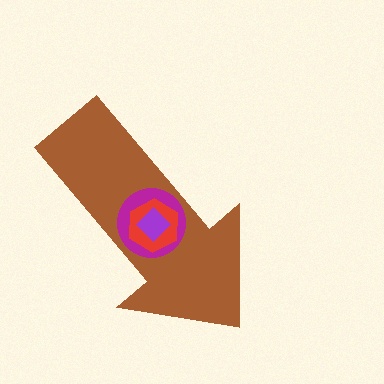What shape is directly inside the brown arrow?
The magenta circle.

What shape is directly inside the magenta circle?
The red hexagon.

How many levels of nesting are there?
4.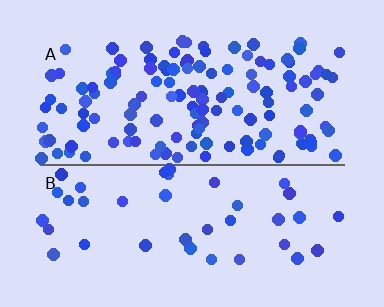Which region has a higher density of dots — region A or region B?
A (the top).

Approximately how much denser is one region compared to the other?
Approximately 3.2× — region A over region B.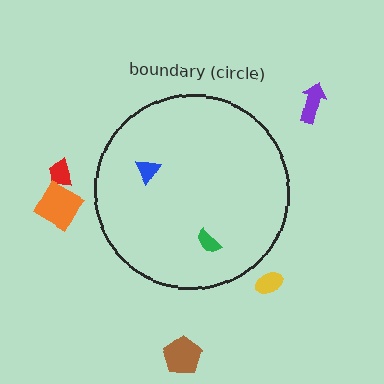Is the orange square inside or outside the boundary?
Outside.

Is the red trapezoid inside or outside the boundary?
Outside.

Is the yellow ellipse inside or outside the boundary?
Outside.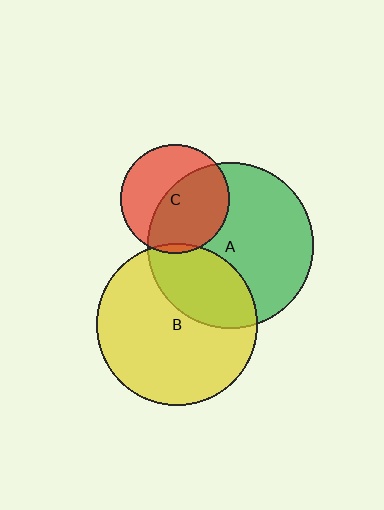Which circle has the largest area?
Circle A (green).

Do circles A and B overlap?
Yes.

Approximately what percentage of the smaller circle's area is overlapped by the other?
Approximately 30%.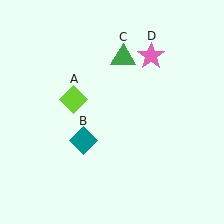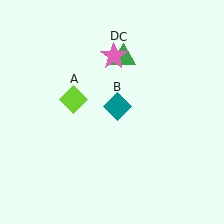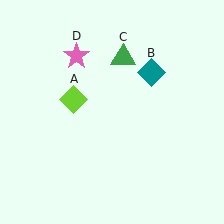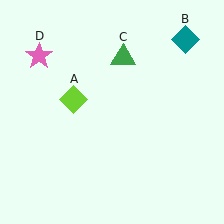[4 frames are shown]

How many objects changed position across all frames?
2 objects changed position: teal diamond (object B), pink star (object D).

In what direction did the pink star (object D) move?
The pink star (object D) moved left.